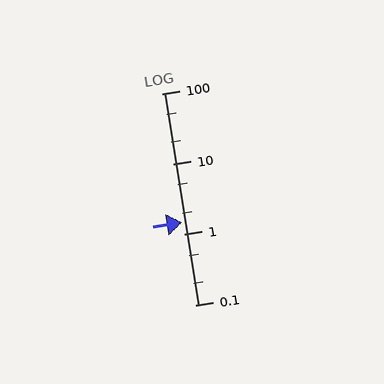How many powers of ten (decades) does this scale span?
The scale spans 3 decades, from 0.1 to 100.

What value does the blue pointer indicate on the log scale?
The pointer indicates approximately 1.5.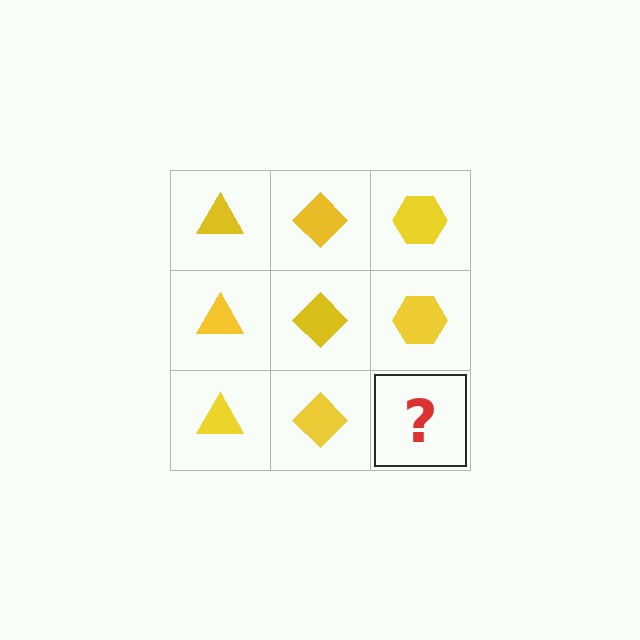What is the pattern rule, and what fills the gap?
The rule is that each column has a consistent shape. The gap should be filled with a yellow hexagon.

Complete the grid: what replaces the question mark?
The question mark should be replaced with a yellow hexagon.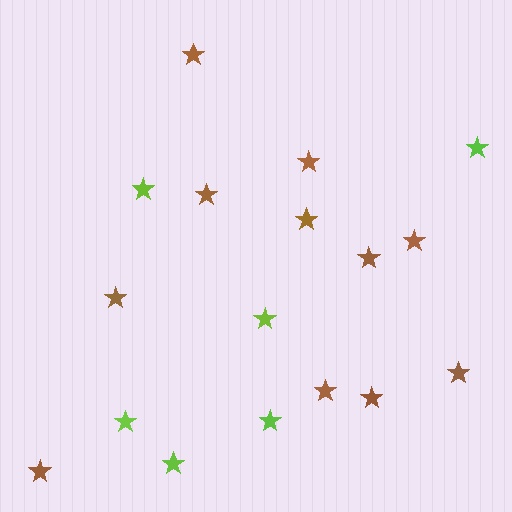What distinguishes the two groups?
There are 2 groups: one group of brown stars (11) and one group of lime stars (6).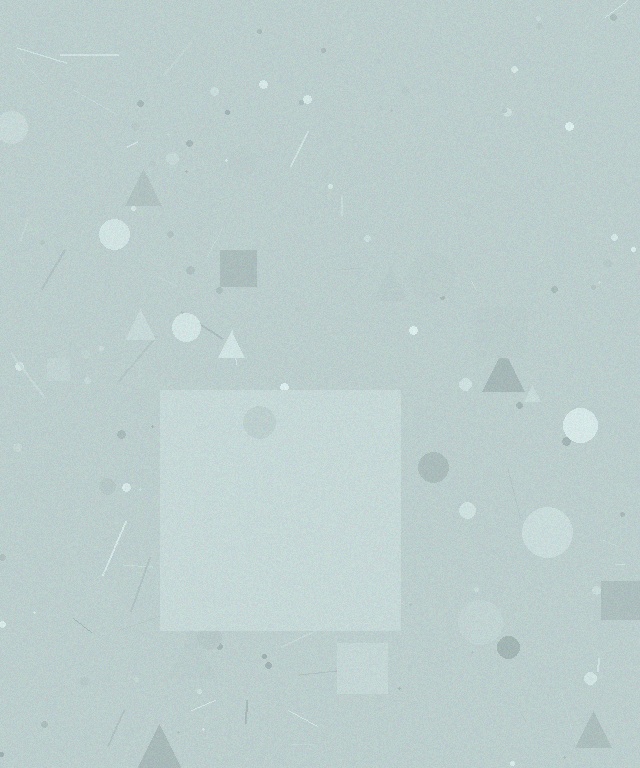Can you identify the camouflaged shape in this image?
The camouflaged shape is a square.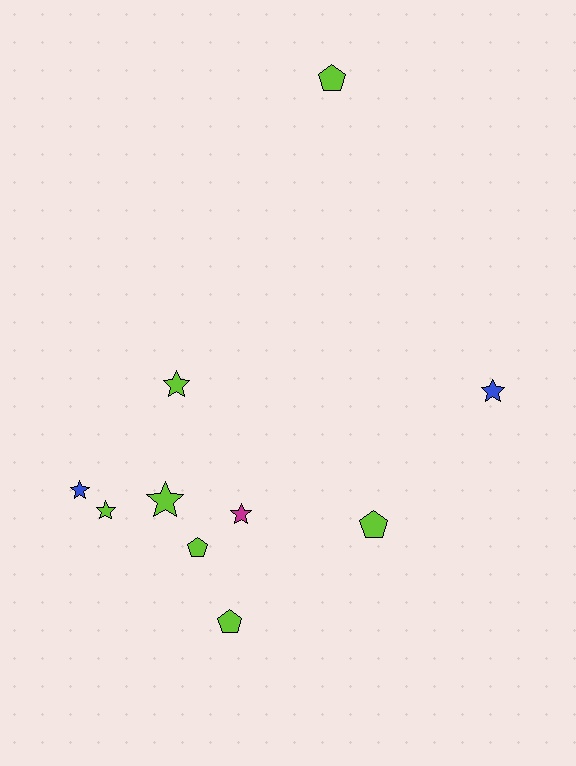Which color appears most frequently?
Lime, with 7 objects.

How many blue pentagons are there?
There are no blue pentagons.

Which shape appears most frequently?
Star, with 6 objects.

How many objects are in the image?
There are 10 objects.